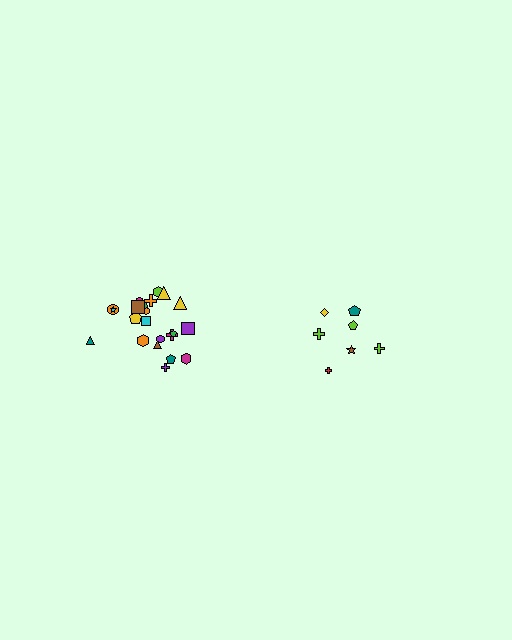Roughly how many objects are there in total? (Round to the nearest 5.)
Roughly 30 objects in total.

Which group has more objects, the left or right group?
The left group.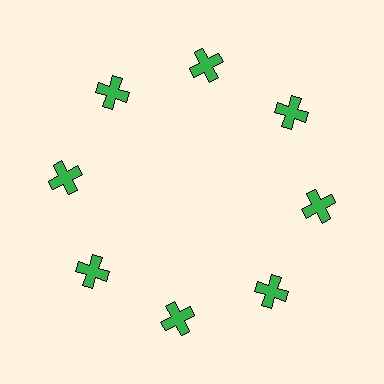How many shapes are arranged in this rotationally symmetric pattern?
There are 8 shapes, arranged in 8 groups of 1.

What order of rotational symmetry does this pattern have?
This pattern has 8-fold rotational symmetry.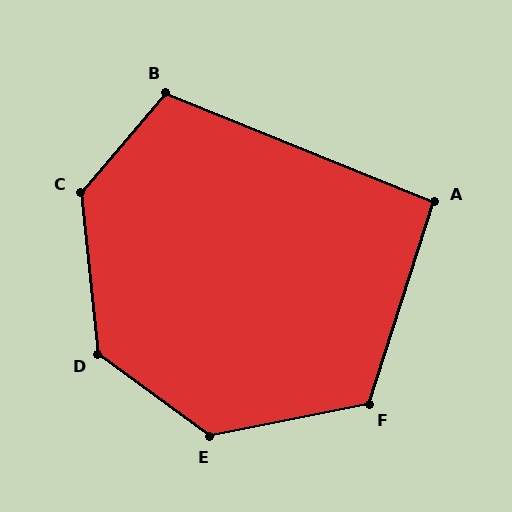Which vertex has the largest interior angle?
C, at approximately 134 degrees.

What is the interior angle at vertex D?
Approximately 132 degrees (obtuse).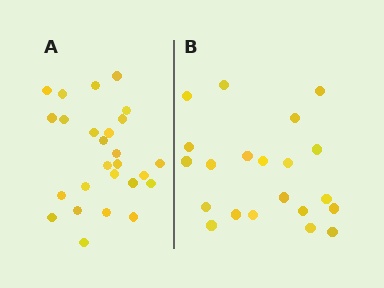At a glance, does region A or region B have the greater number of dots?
Region A (the left region) has more dots.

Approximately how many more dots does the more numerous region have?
Region A has about 5 more dots than region B.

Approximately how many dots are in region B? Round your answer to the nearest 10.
About 20 dots. (The exact count is 21, which rounds to 20.)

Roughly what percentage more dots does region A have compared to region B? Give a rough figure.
About 25% more.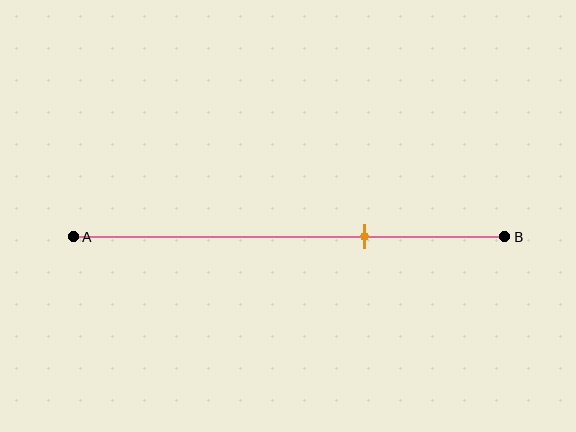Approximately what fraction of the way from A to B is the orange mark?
The orange mark is approximately 65% of the way from A to B.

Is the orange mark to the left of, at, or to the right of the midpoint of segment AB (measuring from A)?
The orange mark is to the right of the midpoint of segment AB.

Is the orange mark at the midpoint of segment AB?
No, the mark is at about 65% from A, not at the 50% midpoint.